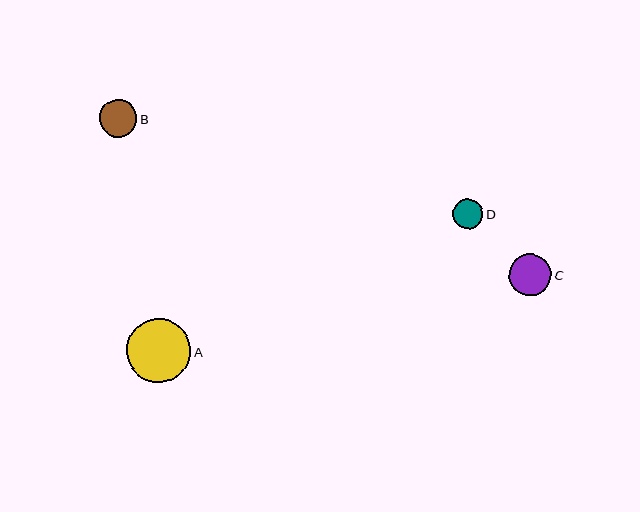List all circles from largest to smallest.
From largest to smallest: A, C, B, D.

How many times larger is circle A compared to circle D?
Circle A is approximately 2.1 times the size of circle D.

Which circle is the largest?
Circle A is the largest with a size of approximately 64 pixels.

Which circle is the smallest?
Circle D is the smallest with a size of approximately 30 pixels.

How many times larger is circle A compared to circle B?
Circle A is approximately 1.7 times the size of circle B.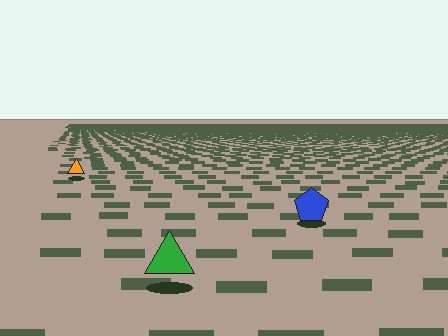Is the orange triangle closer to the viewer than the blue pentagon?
No. The blue pentagon is closer — you can tell from the texture gradient: the ground texture is coarser near it.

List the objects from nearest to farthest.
From nearest to farthest: the green triangle, the blue pentagon, the orange triangle.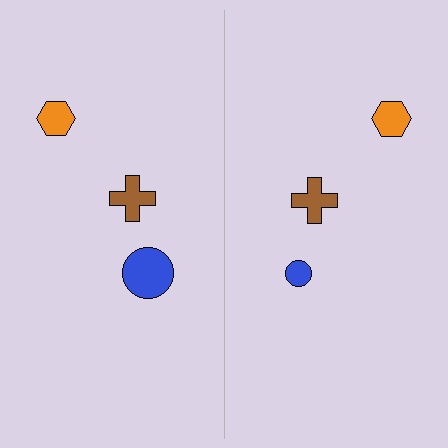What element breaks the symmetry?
The blue circle on the right side has a different size than its mirror counterpart.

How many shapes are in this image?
There are 6 shapes in this image.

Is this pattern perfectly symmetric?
No, the pattern is not perfectly symmetric. The blue circle on the right side has a different size than its mirror counterpart.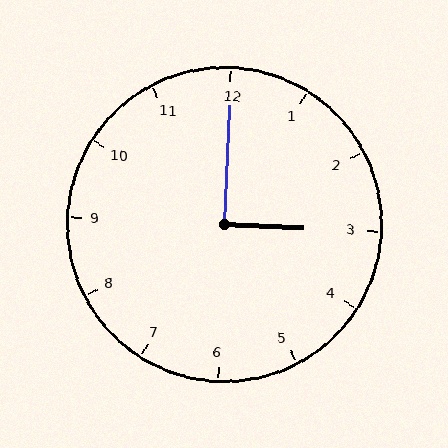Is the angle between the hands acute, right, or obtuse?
It is right.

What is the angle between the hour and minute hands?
Approximately 90 degrees.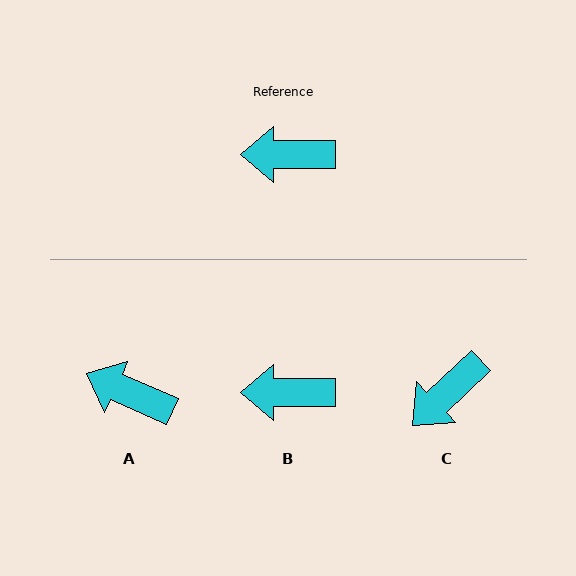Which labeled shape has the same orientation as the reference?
B.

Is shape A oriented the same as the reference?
No, it is off by about 24 degrees.